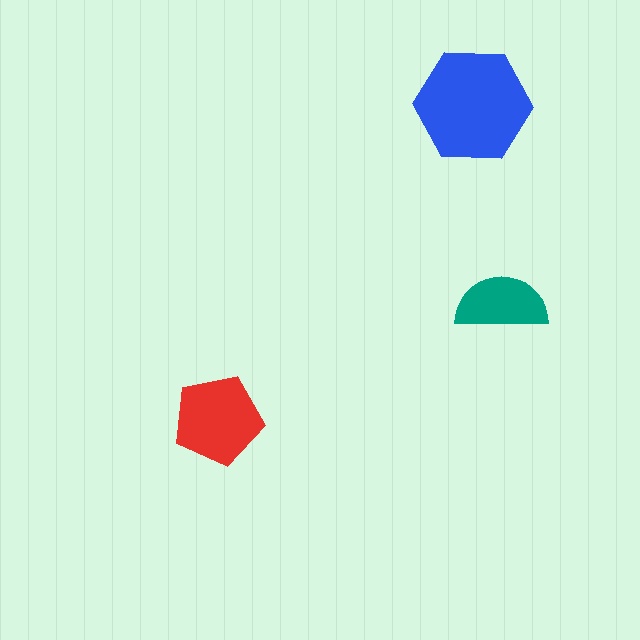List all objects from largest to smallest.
The blue hexagon, the red pentagon, the teal semicircle.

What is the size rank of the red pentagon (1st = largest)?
2nd.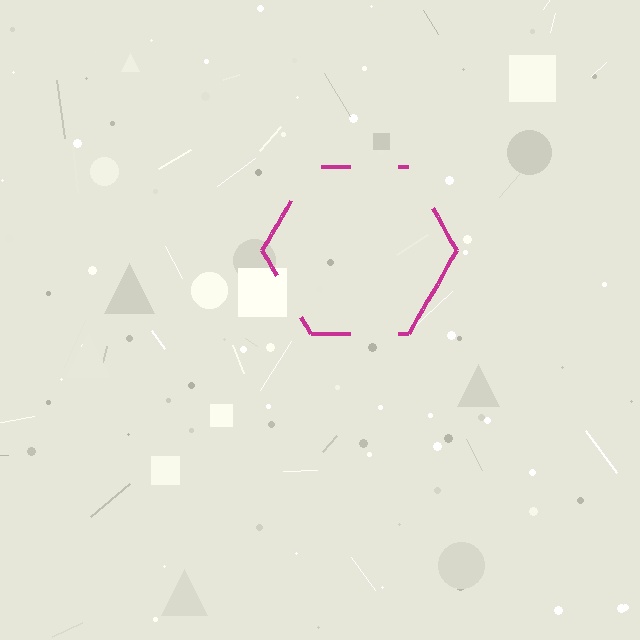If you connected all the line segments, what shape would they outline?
They would outline a hexagon.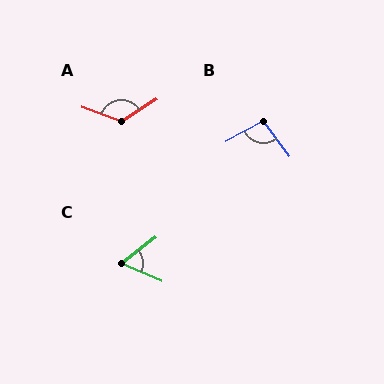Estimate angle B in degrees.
Approximately 98 degrees.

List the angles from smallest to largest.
C (60°), B (98°), A (127°).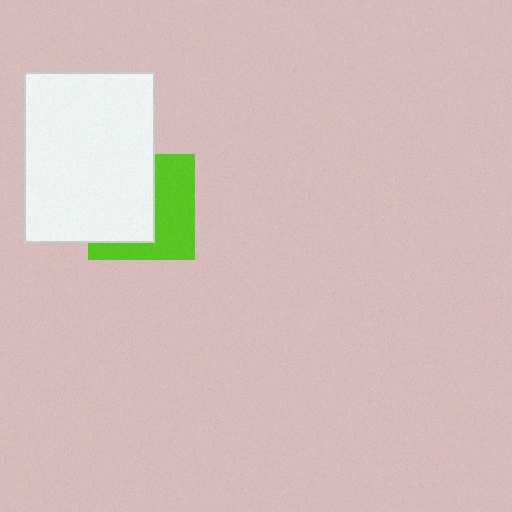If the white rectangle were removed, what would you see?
You would see the complete lime square.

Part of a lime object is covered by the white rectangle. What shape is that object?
It is a square.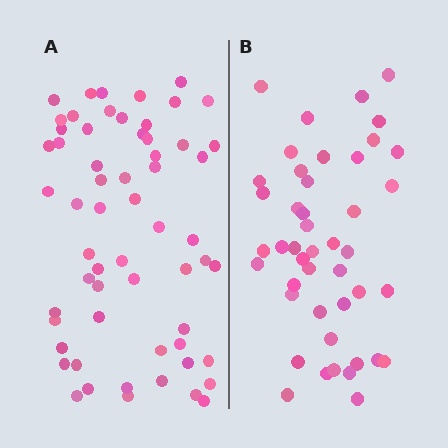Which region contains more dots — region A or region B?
Region A (the left region) has more dots.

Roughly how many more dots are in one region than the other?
Region A has approximately 15 more dots than region B.